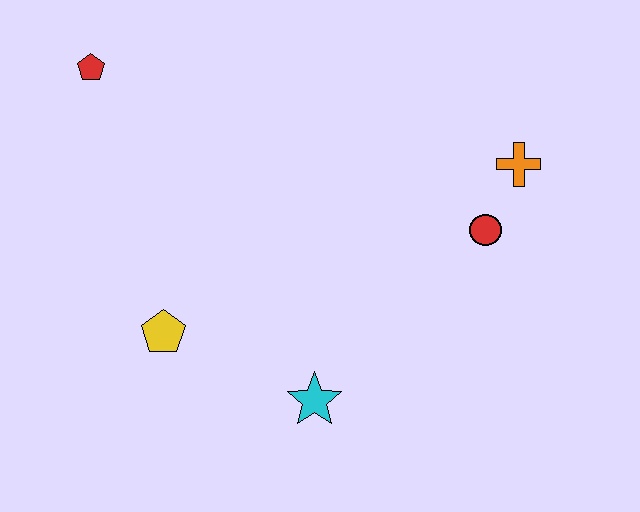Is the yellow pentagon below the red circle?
Yes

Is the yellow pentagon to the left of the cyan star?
Yes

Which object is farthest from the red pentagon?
The orange cross is farthest from the red pentagon.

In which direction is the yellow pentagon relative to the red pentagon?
The yellow pentagon is below the red pentagon.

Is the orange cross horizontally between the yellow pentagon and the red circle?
No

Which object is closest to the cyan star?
The yellow pentagon is closest to the cyan star.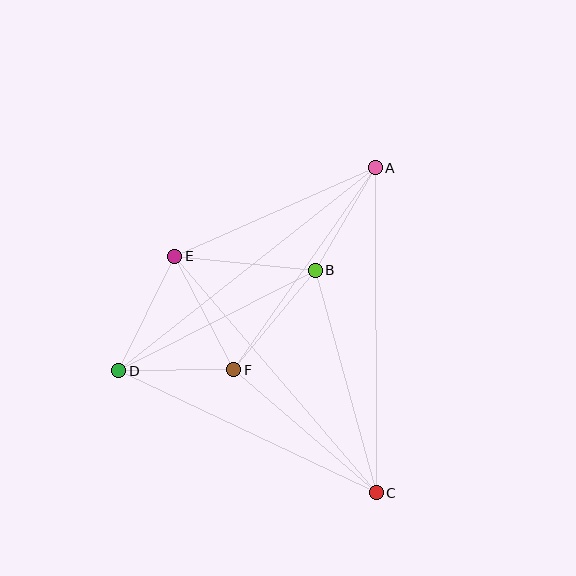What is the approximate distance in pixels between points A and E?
The distance between A and E is approximately 219 pixels.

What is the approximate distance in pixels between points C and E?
The distance between C and E is approximately 311 pixels.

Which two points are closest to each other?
Points D and F are closest to each other.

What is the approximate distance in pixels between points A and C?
The distance between A and C is approximately 325 pixels.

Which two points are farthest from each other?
Points A and D are farthest from each other.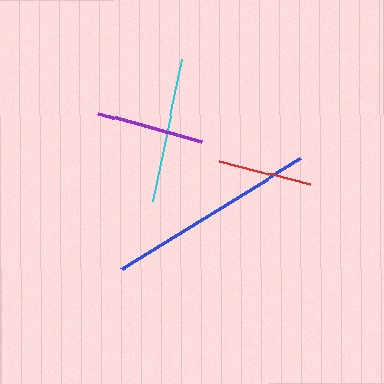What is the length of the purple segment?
The purple segment is approximately 107 pixels long.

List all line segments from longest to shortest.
From longest to shortest: blue, cyan, purple, red.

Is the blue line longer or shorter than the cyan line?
The blue line is longer than the cyan line.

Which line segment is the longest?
The blue line is the longest at approximately 211 pixels.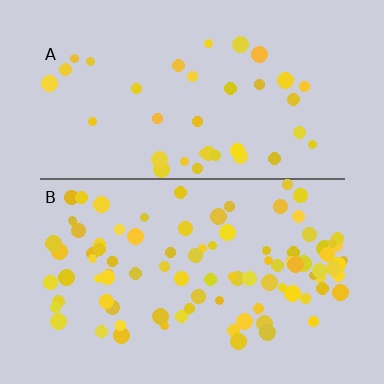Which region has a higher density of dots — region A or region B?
B (the bottom).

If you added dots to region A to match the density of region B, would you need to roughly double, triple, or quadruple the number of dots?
Approximately double.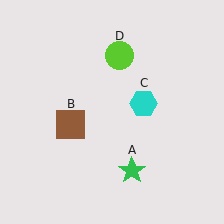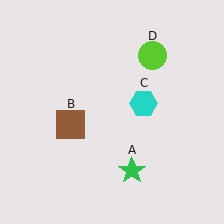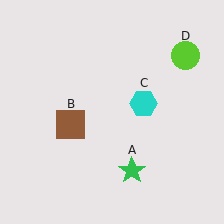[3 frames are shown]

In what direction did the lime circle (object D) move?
The lime circle (object D) moved right.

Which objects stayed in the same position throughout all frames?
Green star (object A) and brown square (object B) and cyan hexagon (object C) remained stationary.